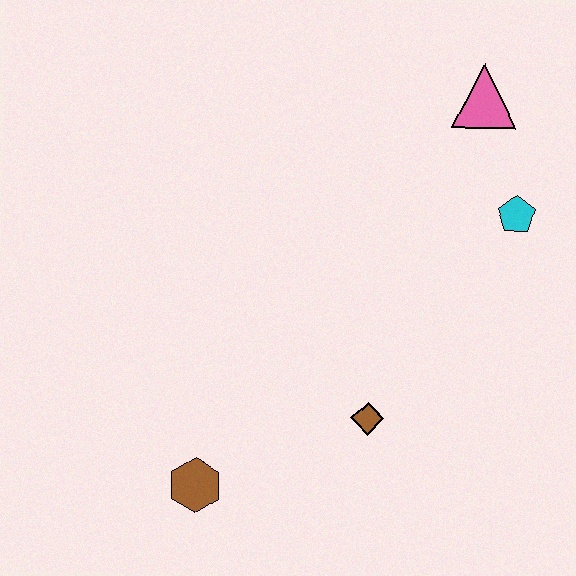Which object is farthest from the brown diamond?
The pink triangle is farthest from the brown diamond.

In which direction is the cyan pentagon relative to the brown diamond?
The cyan pentagon is above the brown diamond.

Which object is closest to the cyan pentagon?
The pink triangle is closest to the cyan pentagon.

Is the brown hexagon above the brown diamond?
No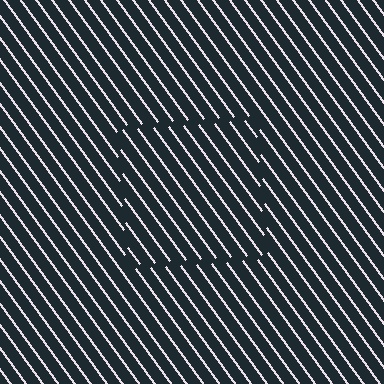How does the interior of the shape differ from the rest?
The interior of the shape contains the same grating, shifted by half a period — the contour is defined by the phase discontinuity where line-ends from the inner and outer gratings abut.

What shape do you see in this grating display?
An illusory square. The interior of the shape contains the same grating, shifted by half a period — the contour is defined by the phase discontinuity where line-ends from the inner and outer gratings abut.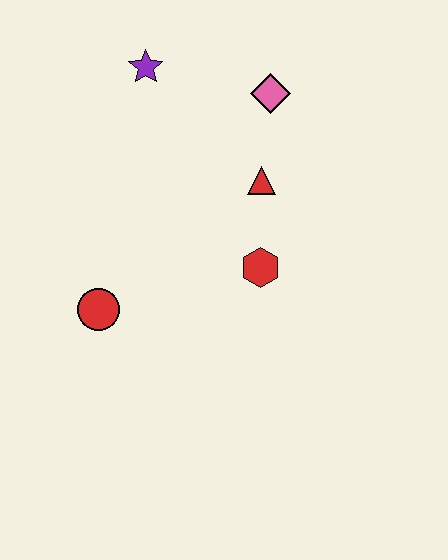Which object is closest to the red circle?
The red hexagon is closest to the red circle.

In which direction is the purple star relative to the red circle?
The purple star is above the red circle.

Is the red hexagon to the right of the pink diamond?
No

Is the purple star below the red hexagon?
No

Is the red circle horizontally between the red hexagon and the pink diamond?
No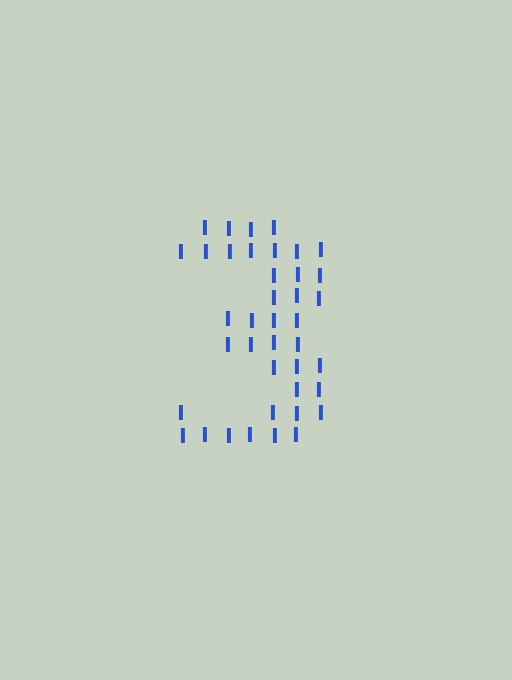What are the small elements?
The small elements are letter I's.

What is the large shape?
The large shape is the digit 3.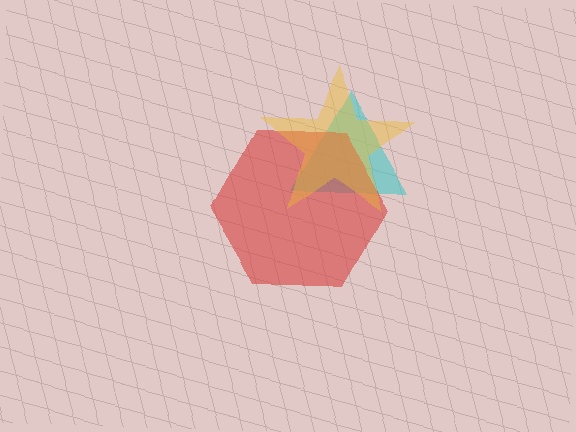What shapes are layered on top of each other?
The layered shapes are: a cyan triangle, a red hexagon, a yellow star.